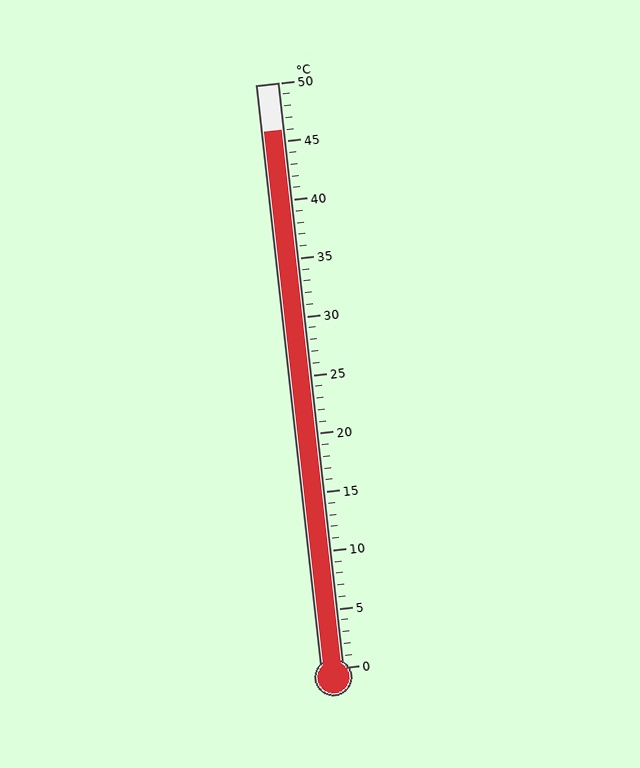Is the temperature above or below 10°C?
The temperature is above 10°C.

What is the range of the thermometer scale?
The thermometer scale ranges from 0°C to 50°C.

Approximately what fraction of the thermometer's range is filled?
The thermometer is filled to approximately 90% of its range.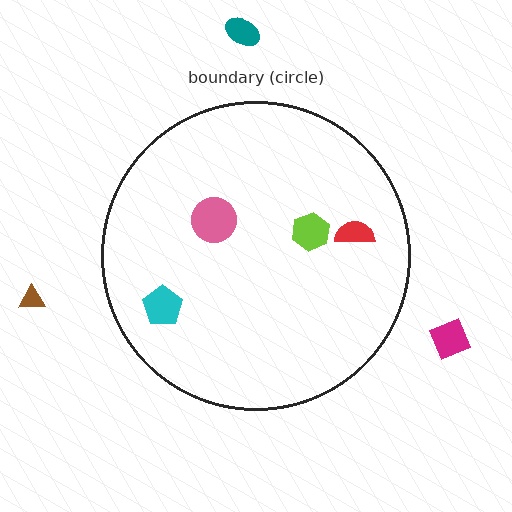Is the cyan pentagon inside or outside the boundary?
Inside.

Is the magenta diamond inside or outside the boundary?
Outside.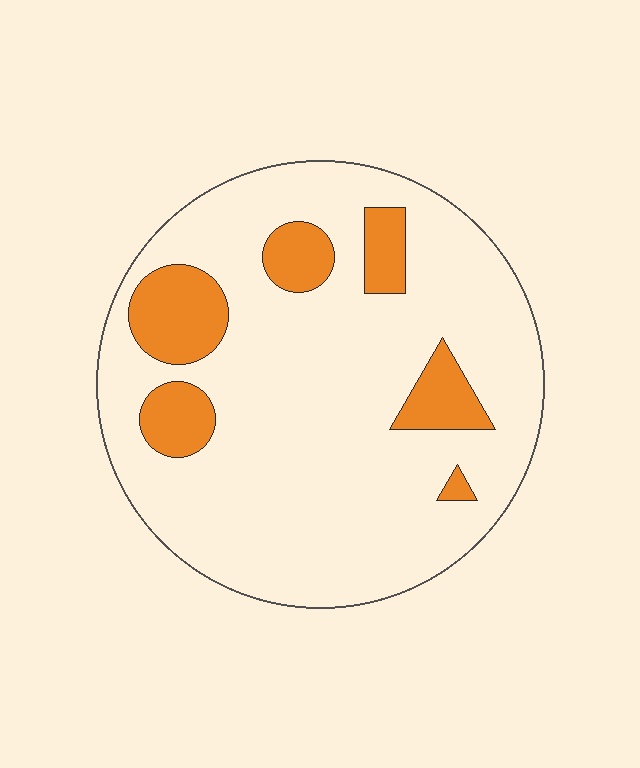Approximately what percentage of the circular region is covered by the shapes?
Approximately 15%.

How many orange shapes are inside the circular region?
6.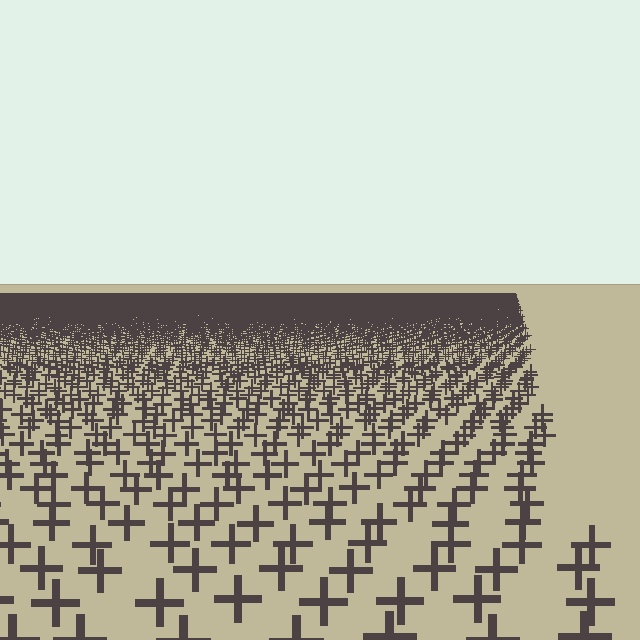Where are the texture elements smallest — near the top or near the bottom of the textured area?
Near the top.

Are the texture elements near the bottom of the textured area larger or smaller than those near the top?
Larger. Near the bottom, elements are closer to the viewer and appear at a bigger on-screen size.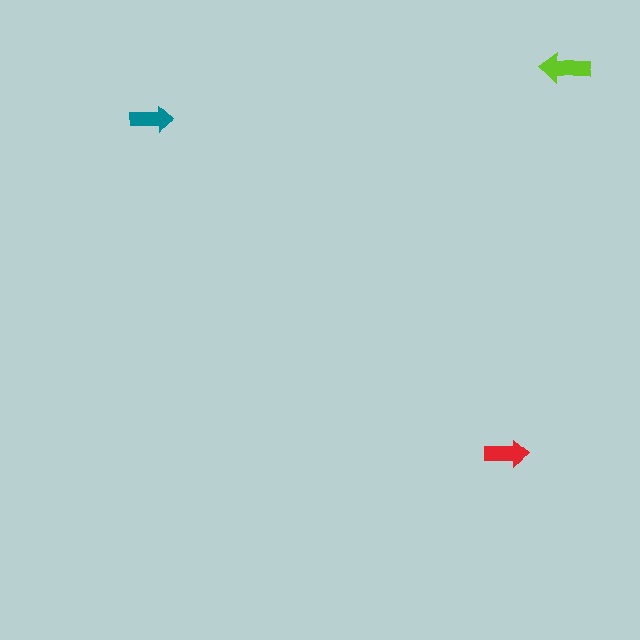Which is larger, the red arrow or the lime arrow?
The lime one.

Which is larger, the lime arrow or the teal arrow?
The lime one.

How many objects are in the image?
There are 3 objects in the image.